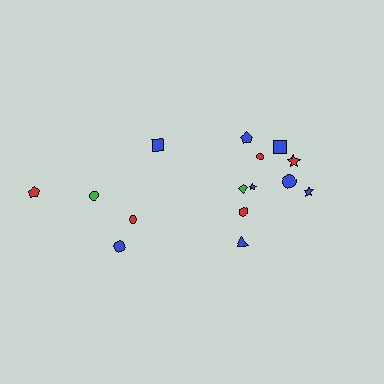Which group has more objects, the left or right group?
The right group.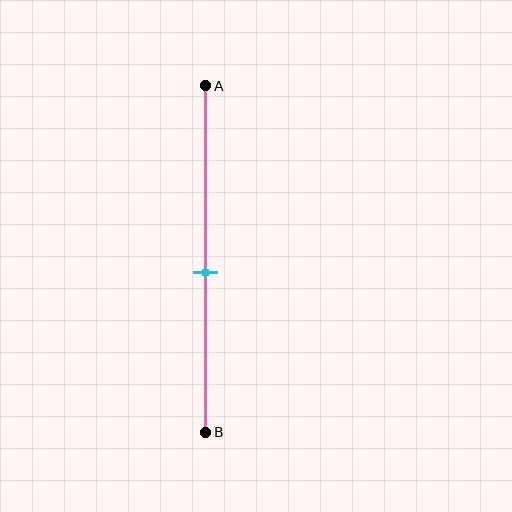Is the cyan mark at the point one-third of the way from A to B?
No, the mark is at about 55% from A, not at the 33% one-third point.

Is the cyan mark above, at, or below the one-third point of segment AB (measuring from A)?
The cyan mark is below the one-third point of segment AB.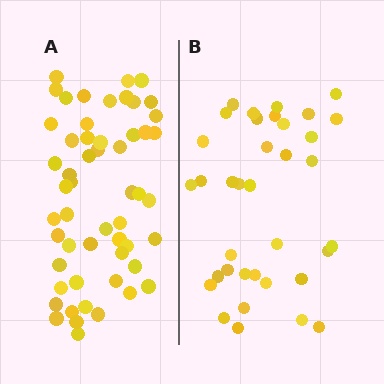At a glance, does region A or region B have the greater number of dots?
Region A (the left region) has more dots.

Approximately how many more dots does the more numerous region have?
Region A has approximately 20 more dots than region B.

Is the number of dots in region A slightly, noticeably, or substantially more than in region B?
Region A has substantially more. The ratio is roughly 1.5 to 1.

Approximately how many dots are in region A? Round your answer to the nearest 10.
About 50 dots. (The exact count is 54, which rounds to 50.)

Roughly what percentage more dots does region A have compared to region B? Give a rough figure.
About 50% more.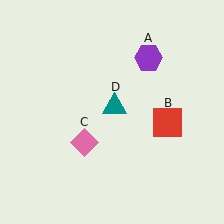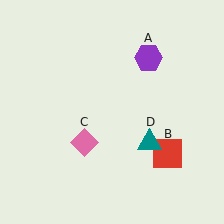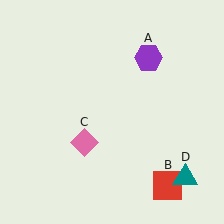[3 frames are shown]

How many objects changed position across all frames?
2 objects changed position: red square (object B), teal triangle (object D).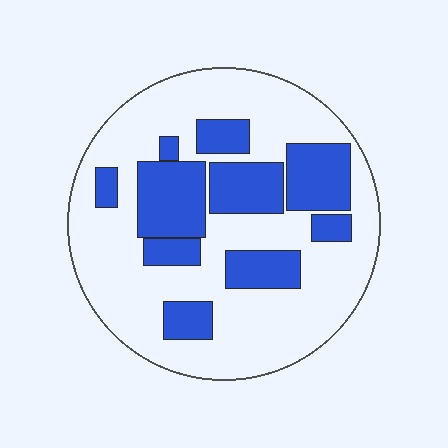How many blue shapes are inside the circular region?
10.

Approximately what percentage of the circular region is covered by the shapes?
Approximately 30%.